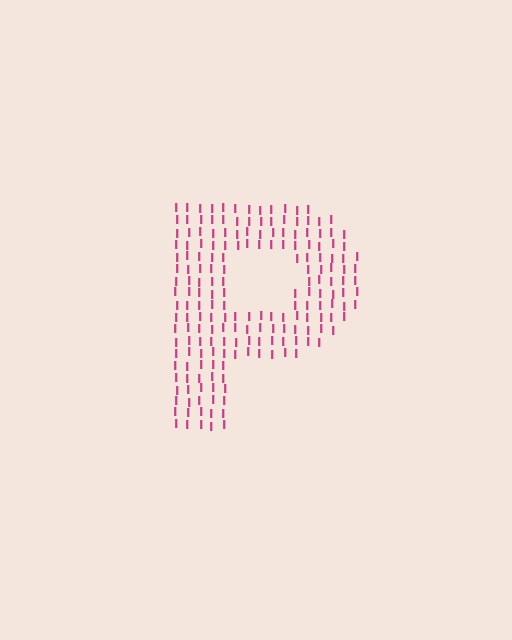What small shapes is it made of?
It is made of small letter I's.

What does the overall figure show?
The overall figure shows the letter P.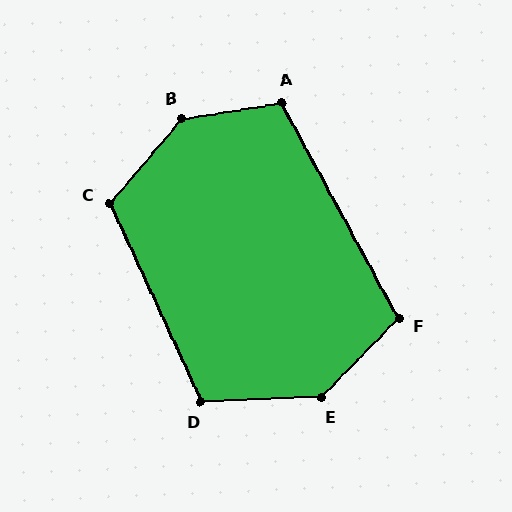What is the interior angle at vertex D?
Approximately 113 degrees (obtuse).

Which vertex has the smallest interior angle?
F, at approximately 107 degrees.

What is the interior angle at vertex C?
Approximately 115 degrees (obtuse).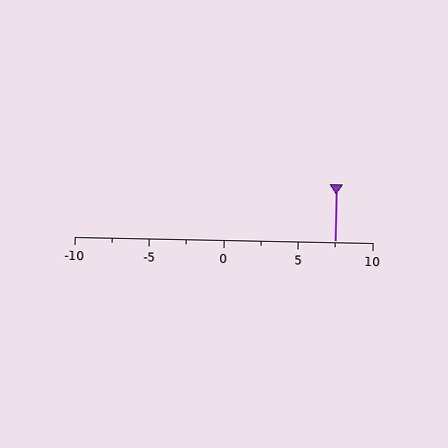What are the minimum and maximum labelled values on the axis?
The axis runs from -10 to 10.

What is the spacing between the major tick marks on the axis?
The major ticks are spaced 5 apart.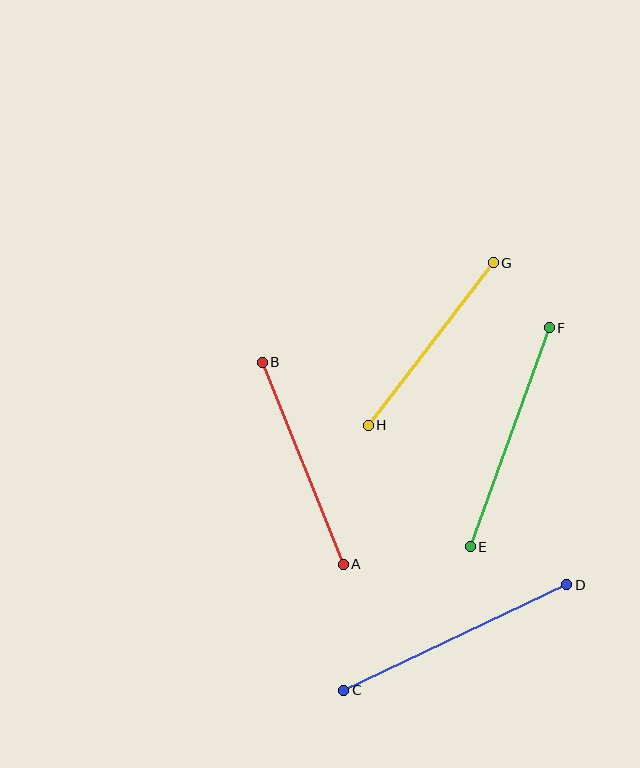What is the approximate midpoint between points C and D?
The midpoint is at approximately (455, 637) pixels.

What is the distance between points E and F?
The distance is approximately 233 pixels.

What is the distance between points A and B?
The distance is approximately 217 pixels.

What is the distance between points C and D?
The distance is approximately 247 pixels.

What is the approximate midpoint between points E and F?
The midpoint is at approximately (510, 437) pixels.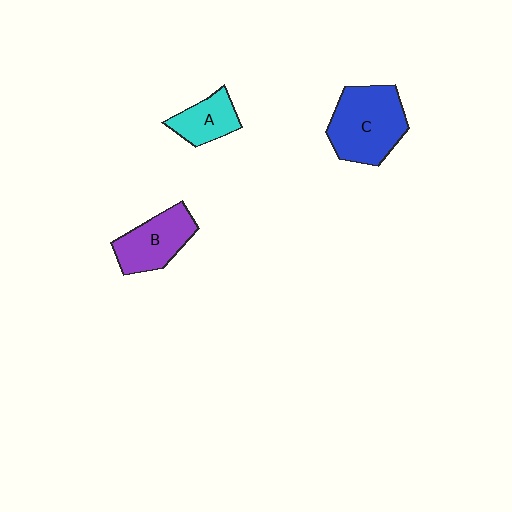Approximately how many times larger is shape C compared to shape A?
Approximately 2.0 times.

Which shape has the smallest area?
Shape A (cyan).